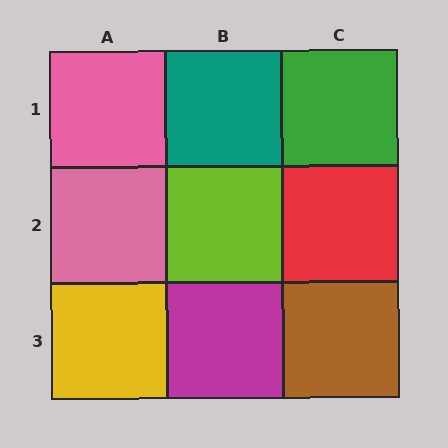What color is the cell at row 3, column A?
Yellow.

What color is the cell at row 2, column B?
Lime.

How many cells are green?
1 cell is green.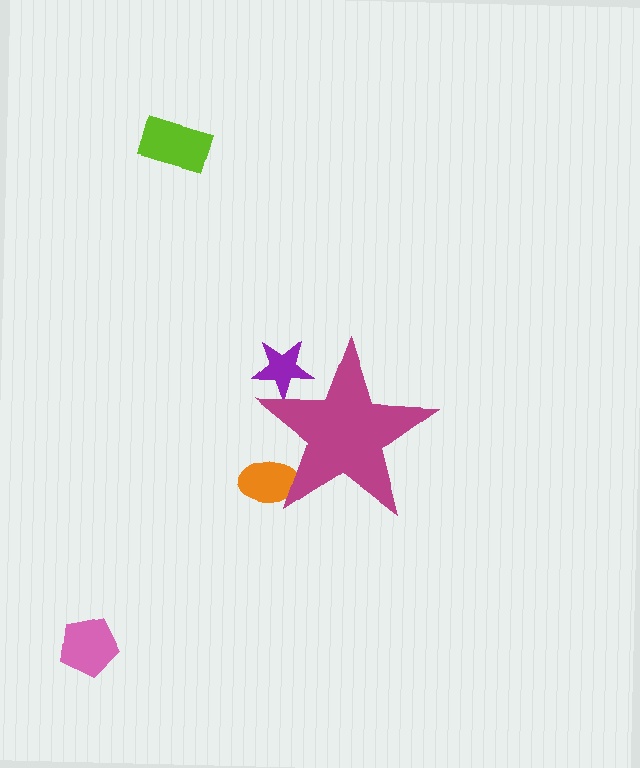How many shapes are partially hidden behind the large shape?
2 shapes are partially hidden.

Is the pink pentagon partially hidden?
No, the pink pentagon is fully visible.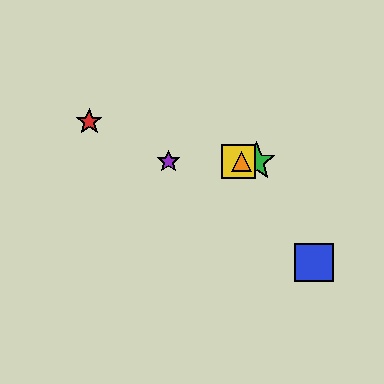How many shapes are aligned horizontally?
4 shapes (the green star, the yellow square, the purple star, the orange triangle) are aligned horizontally.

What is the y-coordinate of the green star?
The green star is at y≈161.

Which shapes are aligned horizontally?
The green star, the yellow square, the purple star, the orange triangle are aligned horizontally.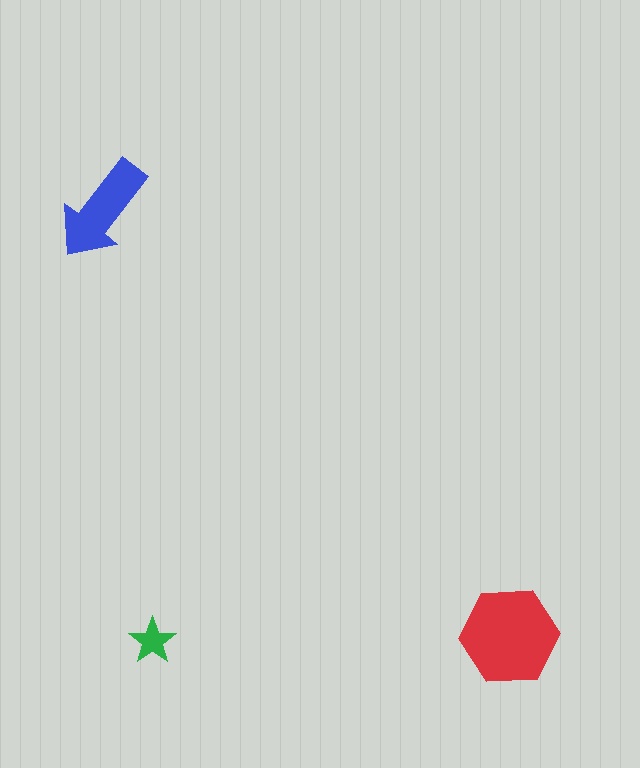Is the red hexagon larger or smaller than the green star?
Larger.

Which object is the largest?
The red hexagon.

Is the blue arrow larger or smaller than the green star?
Larger.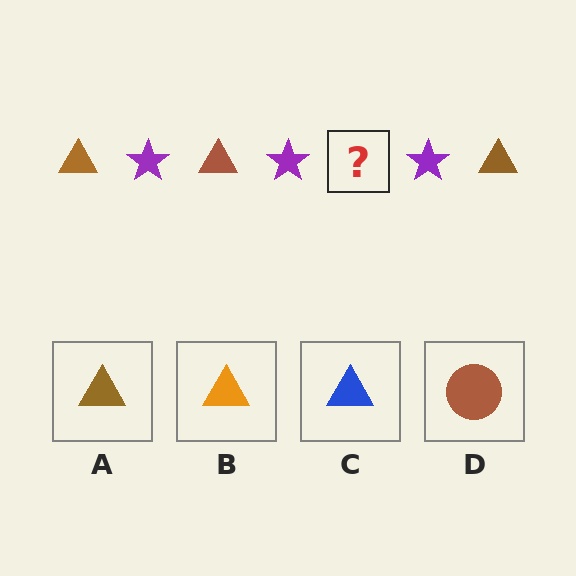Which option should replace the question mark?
Option A.